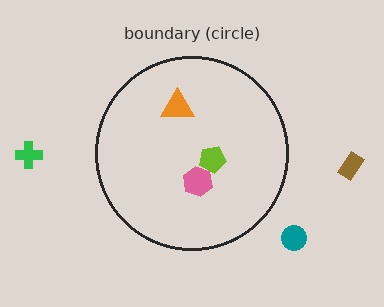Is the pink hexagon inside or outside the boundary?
Inside.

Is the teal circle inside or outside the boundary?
Outside.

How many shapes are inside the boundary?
3 inside, 3 outside.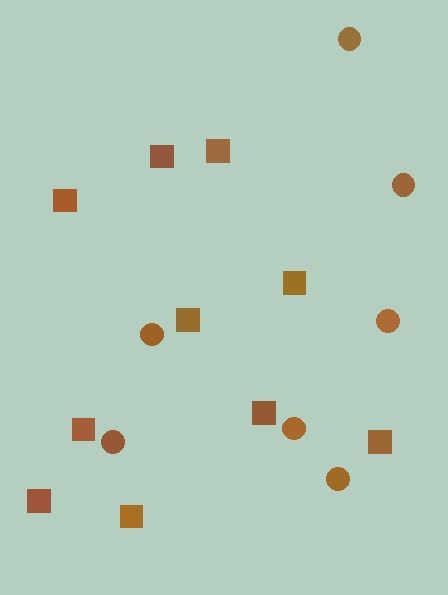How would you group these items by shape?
There are 2 groups: one group of circles (7) and one group of squares (10).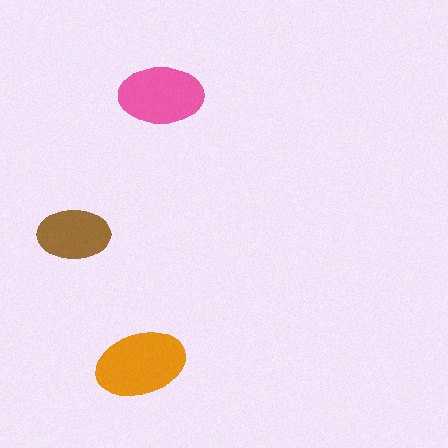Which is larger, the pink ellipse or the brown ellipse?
The pink one.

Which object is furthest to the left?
The brown ellipse is leftmost.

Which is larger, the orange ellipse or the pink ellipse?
The orange one.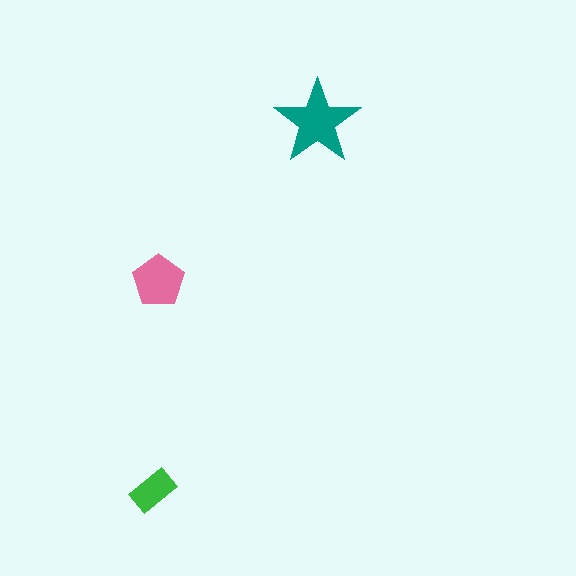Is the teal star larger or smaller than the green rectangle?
Larger.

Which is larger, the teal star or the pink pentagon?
The teal star.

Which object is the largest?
The teal star.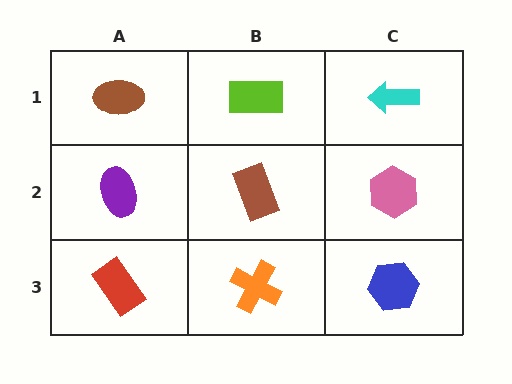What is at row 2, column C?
A pink hexagon.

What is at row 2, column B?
A brown rectangle.